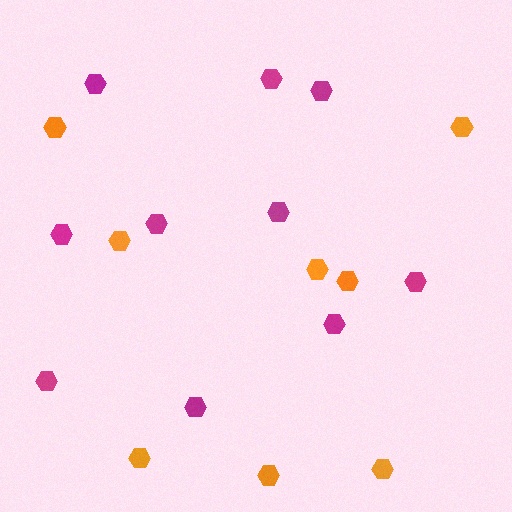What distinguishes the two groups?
There are 2 groups: one group of orange hexagons (8) and one group of magenta hexagons (10).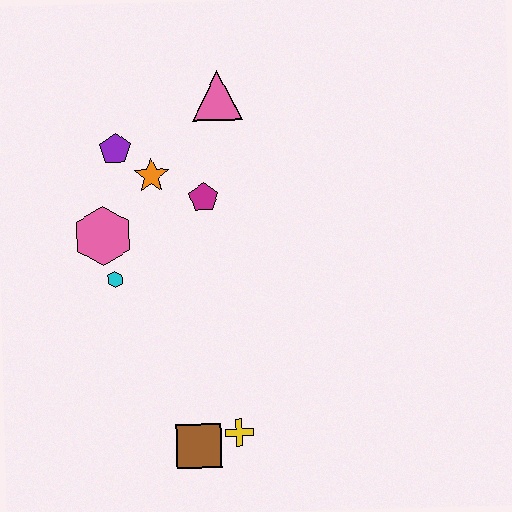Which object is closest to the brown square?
The yellow cross is closest to the brown square.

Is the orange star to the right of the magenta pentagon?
No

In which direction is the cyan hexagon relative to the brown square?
The cyan hexagon is above the brown square.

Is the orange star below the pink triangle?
Yes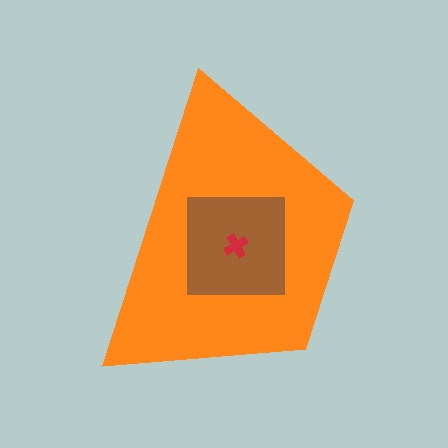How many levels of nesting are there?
3.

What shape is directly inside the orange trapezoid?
The brown square.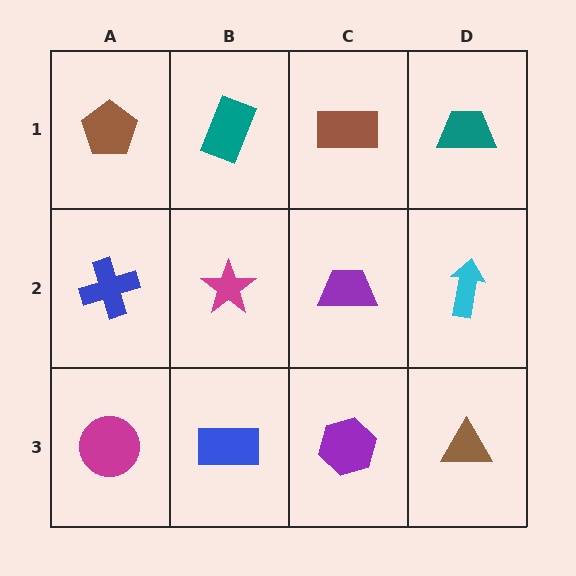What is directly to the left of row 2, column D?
A purple trapezoid.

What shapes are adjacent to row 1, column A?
A blue cross (row 2, column A), a teal rectangle (row 1, column B).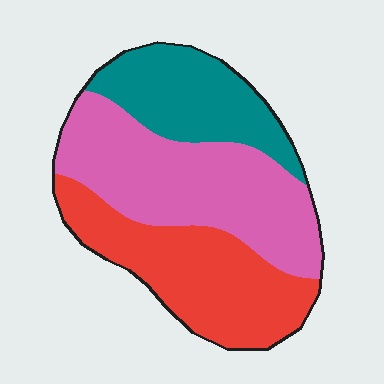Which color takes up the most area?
Pink, at roughly 40%.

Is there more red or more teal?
Red.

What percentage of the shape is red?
Red takes up between a third and a half of the shape.